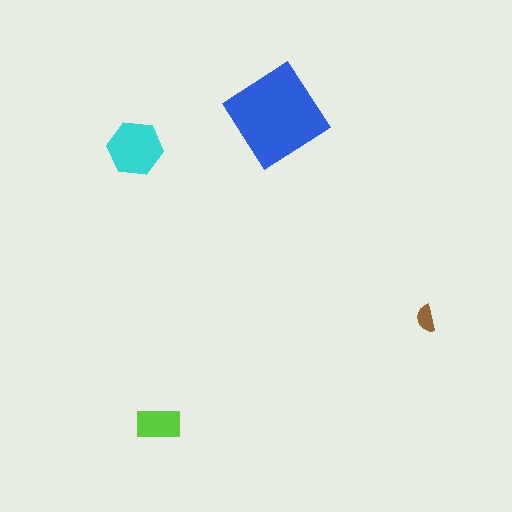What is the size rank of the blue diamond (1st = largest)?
1st.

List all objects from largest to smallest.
The blue diamond, the cyan hexagon, the lime rectangle, the brown semicircle.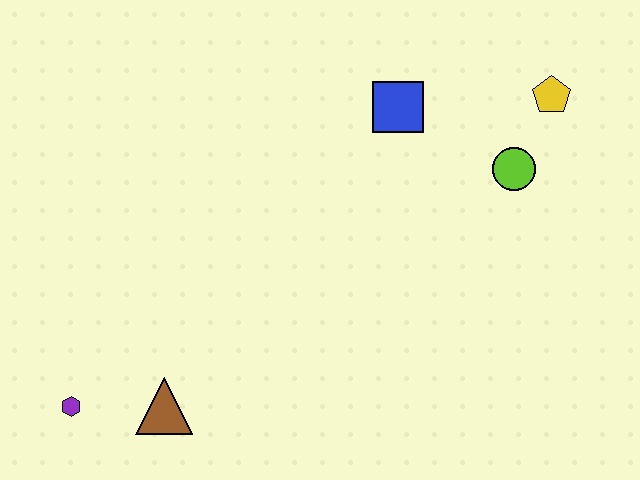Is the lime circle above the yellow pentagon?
No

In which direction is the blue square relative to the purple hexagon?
The blue square is to the right of the purple hexagon.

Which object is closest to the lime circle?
The yellow pentagon is closest to the lime circle.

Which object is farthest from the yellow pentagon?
The purple hexagon is farthest from the yellow pentagon.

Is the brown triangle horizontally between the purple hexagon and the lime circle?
Yes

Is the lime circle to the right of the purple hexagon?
Yes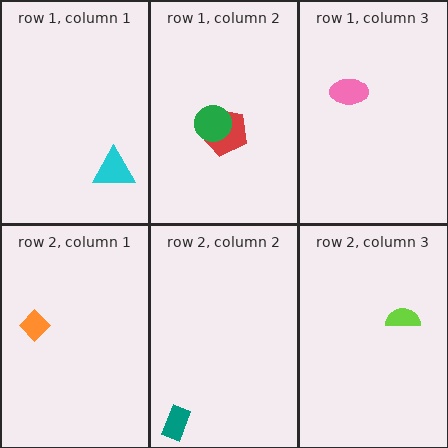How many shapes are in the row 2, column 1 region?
1.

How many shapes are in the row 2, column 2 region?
1.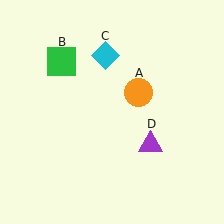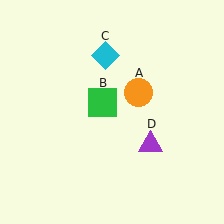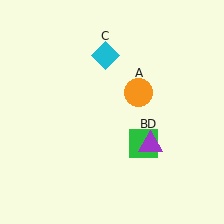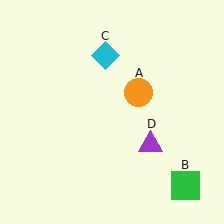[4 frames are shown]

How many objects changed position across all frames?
1 object changed position: green square (object B).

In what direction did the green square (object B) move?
The green square (object B) moved down and to the right.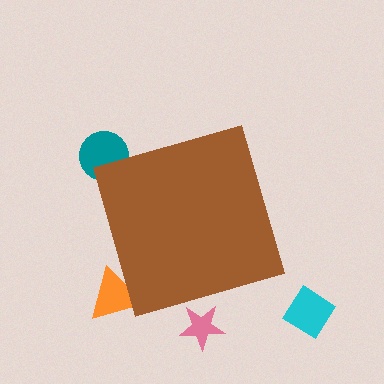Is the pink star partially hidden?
Yes, the pink star is partially hidden behind the brown diamond.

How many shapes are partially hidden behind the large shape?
3 shapes are partially hidden.